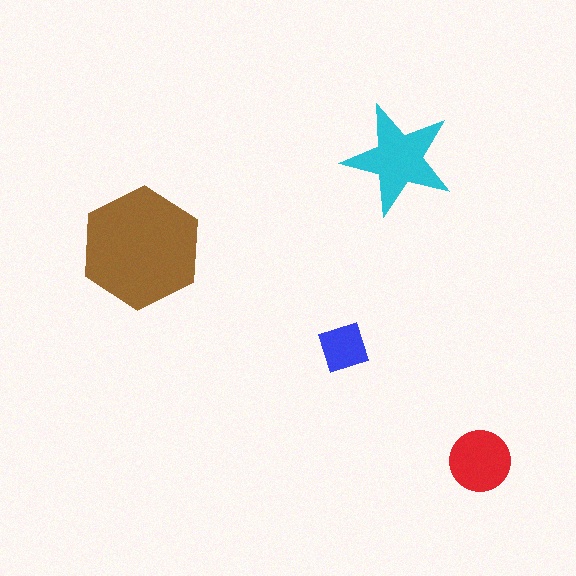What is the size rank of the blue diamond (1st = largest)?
4th.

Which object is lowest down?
The red circle is bottommost.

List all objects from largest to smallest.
The brown hexagon, the cyan star, the red circle, the blue diamond.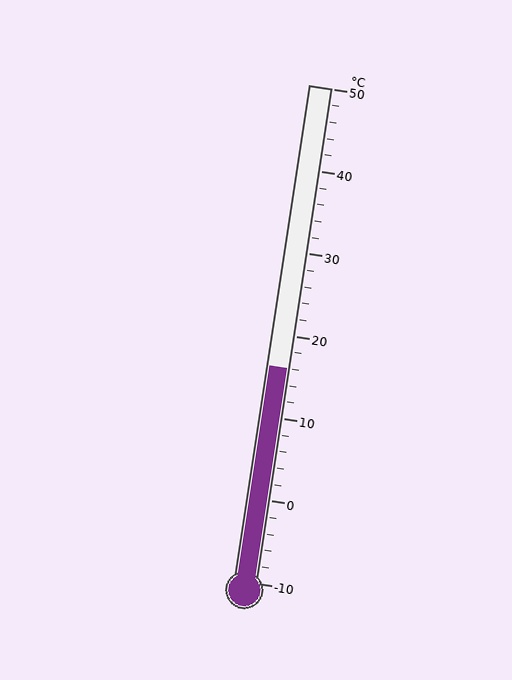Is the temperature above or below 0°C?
The temperature is above 0°C.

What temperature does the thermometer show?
The thermometer shows approximately 16°C.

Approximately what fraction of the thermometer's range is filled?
The thermometer is filled to approximately 45% of its range.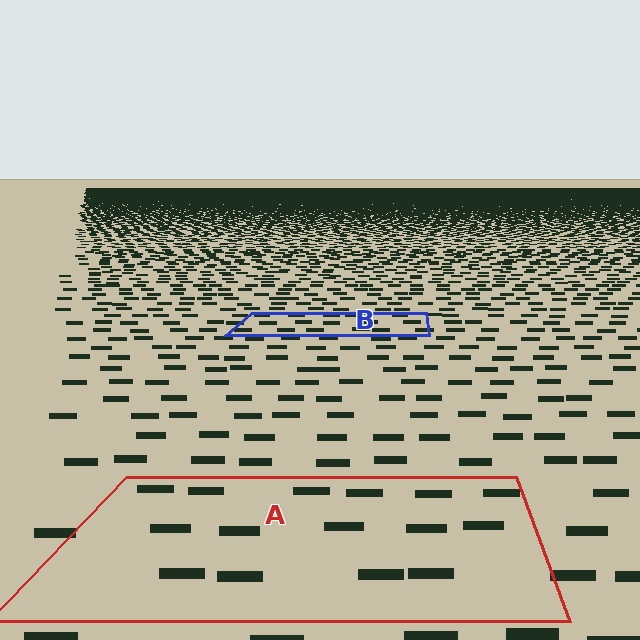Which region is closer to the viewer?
Region A is closer. The texture elements there are larger and more spread out.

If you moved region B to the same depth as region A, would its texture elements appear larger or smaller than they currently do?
They would appear larger. At a closer depth, the same texture elements are projected at a bigger on-screen size.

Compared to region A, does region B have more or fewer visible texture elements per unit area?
Region B has more texture elements per unit area — they are packed more densely because it is farther away.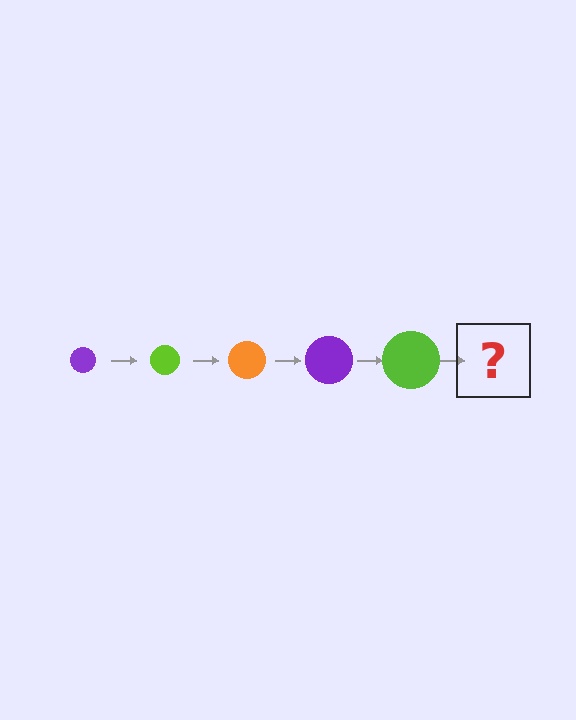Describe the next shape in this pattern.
It should be an orange circle, larger than the previous one.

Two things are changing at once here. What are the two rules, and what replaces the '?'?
The two rules are that the circle grows larger each step and the color cycles through purple, lime, and orange. The '?' should be an orange circle, larger than the previous one.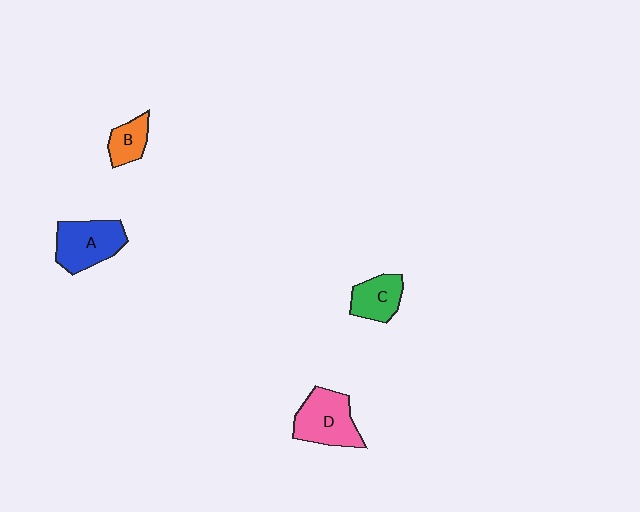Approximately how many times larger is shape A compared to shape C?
Approximately 1.5 times.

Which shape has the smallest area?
Shape B (orange).